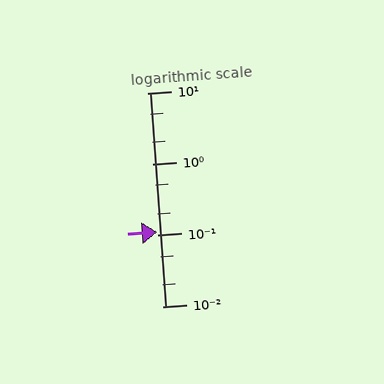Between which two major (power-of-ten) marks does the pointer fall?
The pointer is between 0.1 and 1.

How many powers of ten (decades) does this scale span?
The scale spans 3 decades, from 0.01 to 10.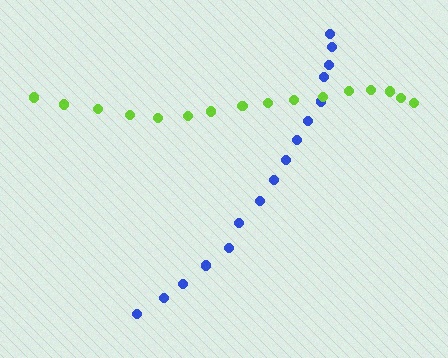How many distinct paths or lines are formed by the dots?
There are 2 distinct paths.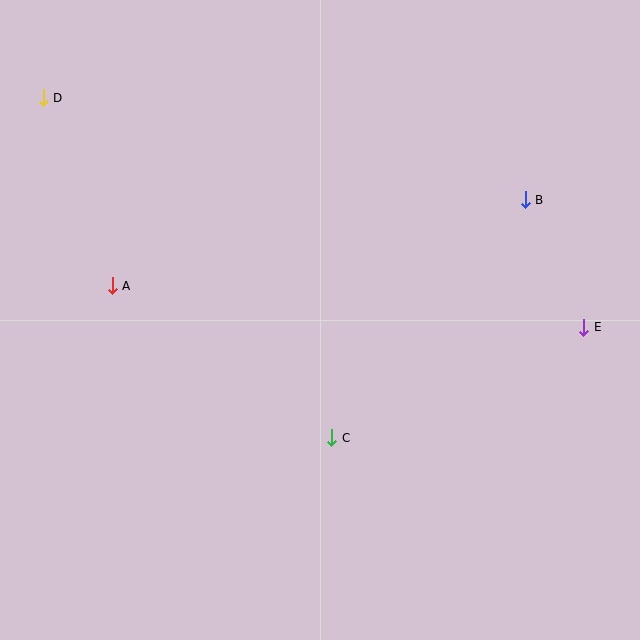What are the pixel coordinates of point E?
Point E is at (584, 327).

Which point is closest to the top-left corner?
Point D is closest to the top-left corner.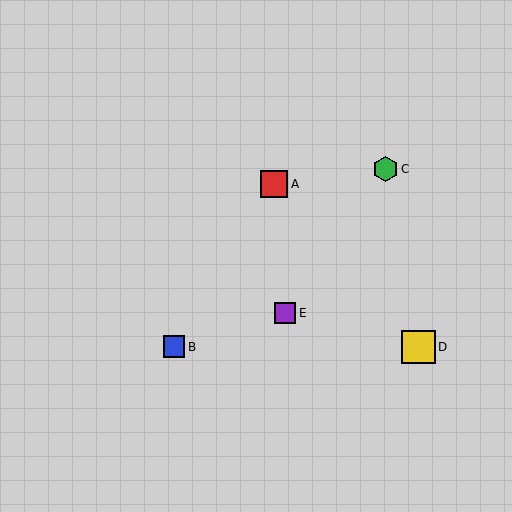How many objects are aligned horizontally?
2 objects (B, D) are aligned horizontally.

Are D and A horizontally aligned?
No, D is at y≈347 and A is at y≈184.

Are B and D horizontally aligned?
Yes, both are at y≈347.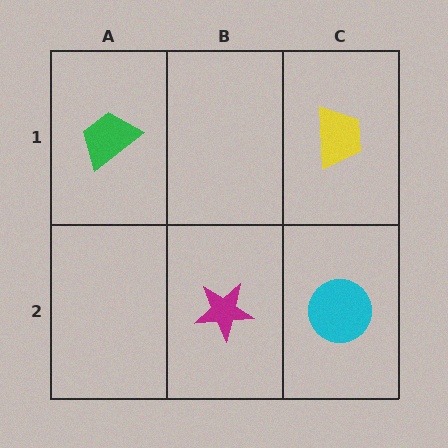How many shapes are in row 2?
2 shapes.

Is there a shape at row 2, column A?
No, that cell is empty.